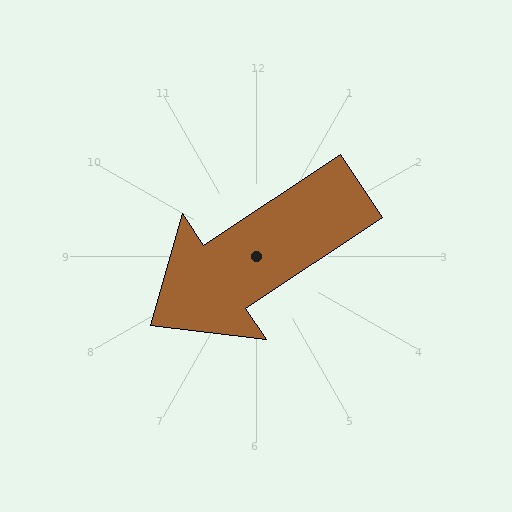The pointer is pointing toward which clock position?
Roughly 8 o'clock.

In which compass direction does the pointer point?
Southwest.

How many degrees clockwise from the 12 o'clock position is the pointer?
Approximately 236 degrees.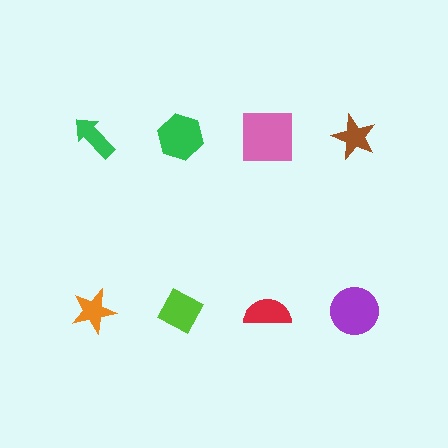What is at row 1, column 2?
A green hexagon.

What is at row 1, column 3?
A pink square.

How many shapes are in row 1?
4 shapes.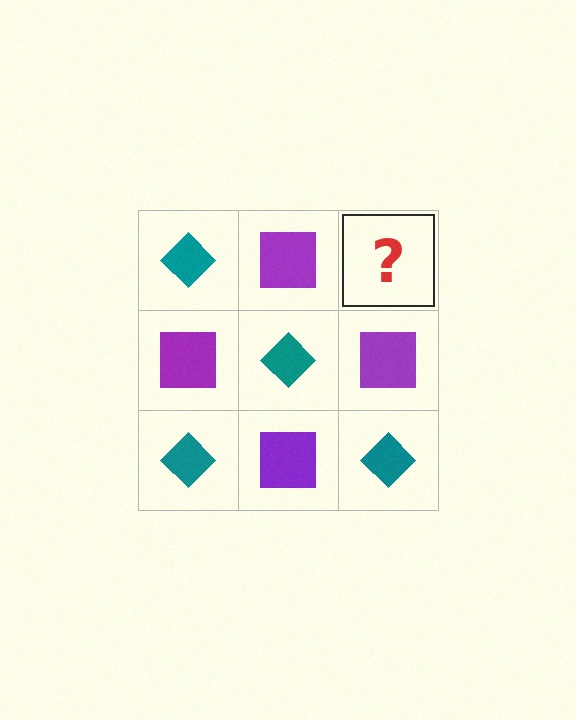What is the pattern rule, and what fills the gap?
The rule is that it alternates teal diamond and purple square in a checkerboard pattern. The gap should be filled with a teal diamond.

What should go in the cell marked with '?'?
The missing cell should contain a teal diamond.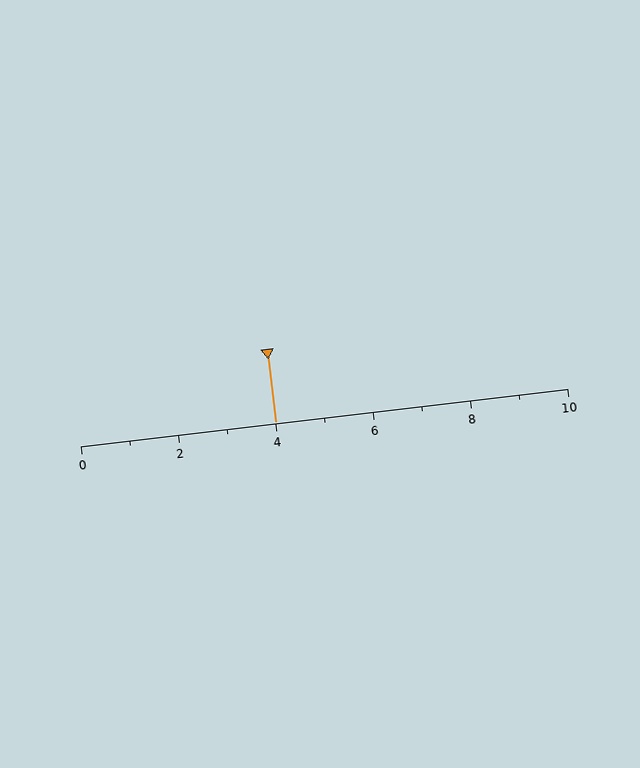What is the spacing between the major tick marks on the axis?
The major ticks are spaced 2 apart.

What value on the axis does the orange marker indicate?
The marker indicates approximately 4.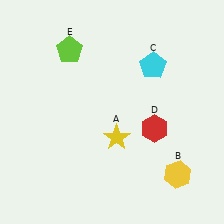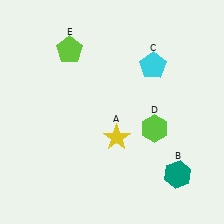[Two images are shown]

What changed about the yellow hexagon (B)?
In Image 1, B is yellow. In Image 2, it changed to teal.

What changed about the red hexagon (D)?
In Image 1, D is red. In Image 2, it changed to lime.